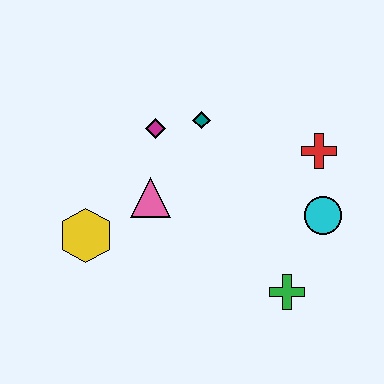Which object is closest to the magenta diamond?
The teal diamond is closest to the magenta diamond.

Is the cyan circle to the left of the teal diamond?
No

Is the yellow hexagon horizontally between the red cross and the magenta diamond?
No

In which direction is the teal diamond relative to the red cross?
The teal diamond is to the left of the red cross.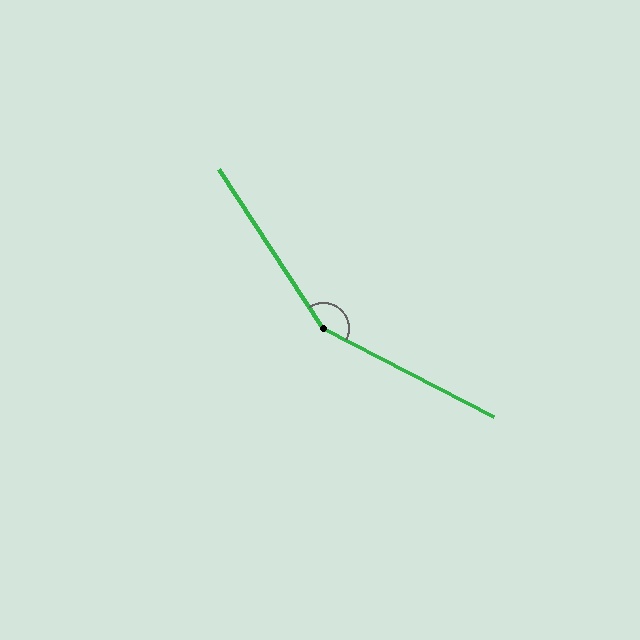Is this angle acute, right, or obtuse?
It is obtuse.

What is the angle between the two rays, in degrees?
Approximately 151 degrees.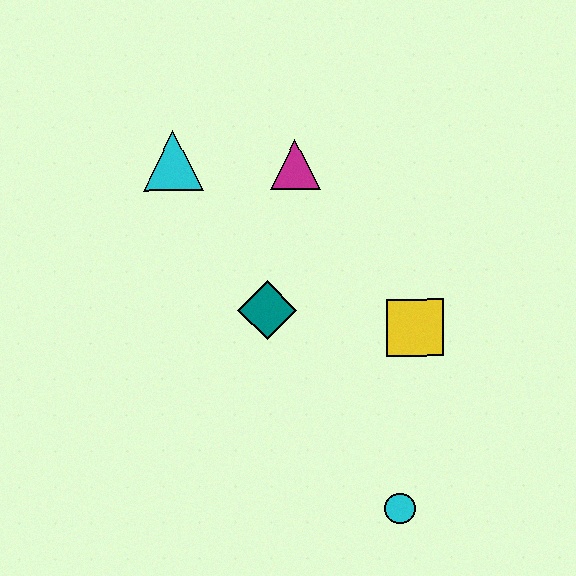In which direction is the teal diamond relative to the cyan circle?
The teal diamond is above the cyan circle.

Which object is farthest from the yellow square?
The cyan triangle is farthest from the yellow square.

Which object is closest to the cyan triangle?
The magenta triangle is closest to the cyan triangle.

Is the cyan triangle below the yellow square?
No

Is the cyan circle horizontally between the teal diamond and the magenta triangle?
No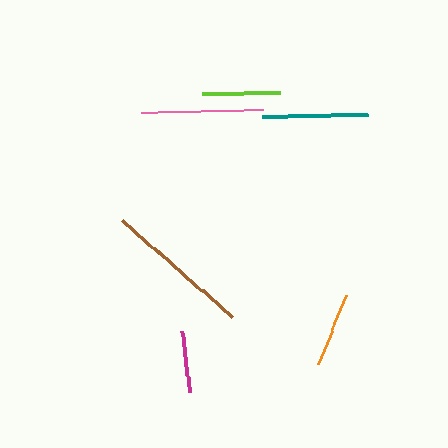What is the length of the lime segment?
The lime segment is approximately 78 pixels long.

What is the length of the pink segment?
The pink segment is approximately 121 pixels long.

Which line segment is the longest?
The brown line is the longest at approximately 147 pixels.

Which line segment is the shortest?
The magenta line is the shortest at approximately 61 pixels.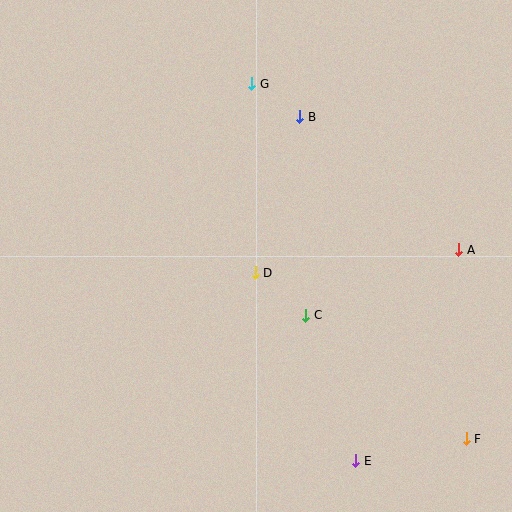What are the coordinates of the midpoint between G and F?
The midpoint between G and F is at (359, 261).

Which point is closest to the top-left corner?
Point G is closest to the top-left corner.